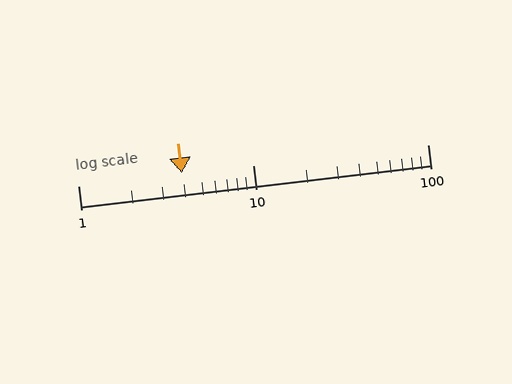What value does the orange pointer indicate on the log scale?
The pointer indicates approximately 3.9.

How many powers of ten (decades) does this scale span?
The scale spans 2 decades, from 1 to 100.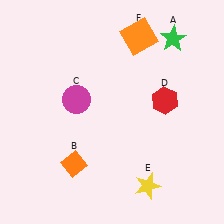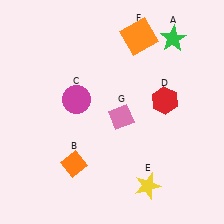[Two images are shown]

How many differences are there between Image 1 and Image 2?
There is 1 difference between the two images.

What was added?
A pink diamond (G) was added in Image 2.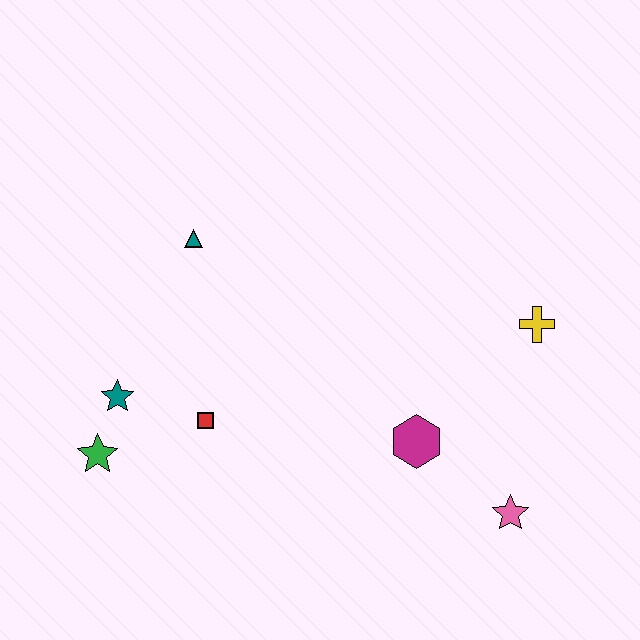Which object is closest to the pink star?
The magenta hexagon is closest to the pink star.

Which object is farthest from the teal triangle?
The pink star is farthest from the teal triangle.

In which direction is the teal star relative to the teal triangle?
The teal star is below the teal triangle.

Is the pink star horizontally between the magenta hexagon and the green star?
No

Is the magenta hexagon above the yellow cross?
No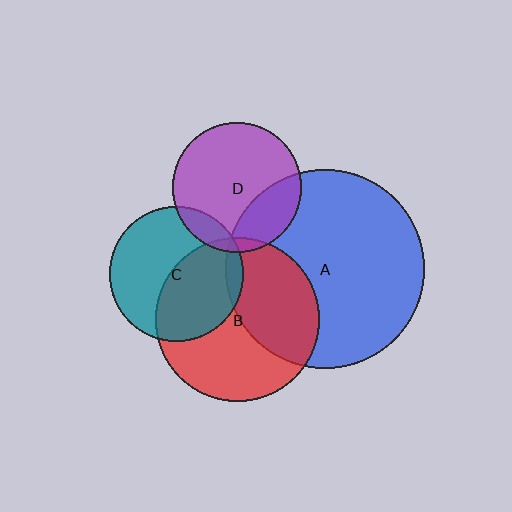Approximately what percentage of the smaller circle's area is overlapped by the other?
Approximately 10%.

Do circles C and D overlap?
Yes.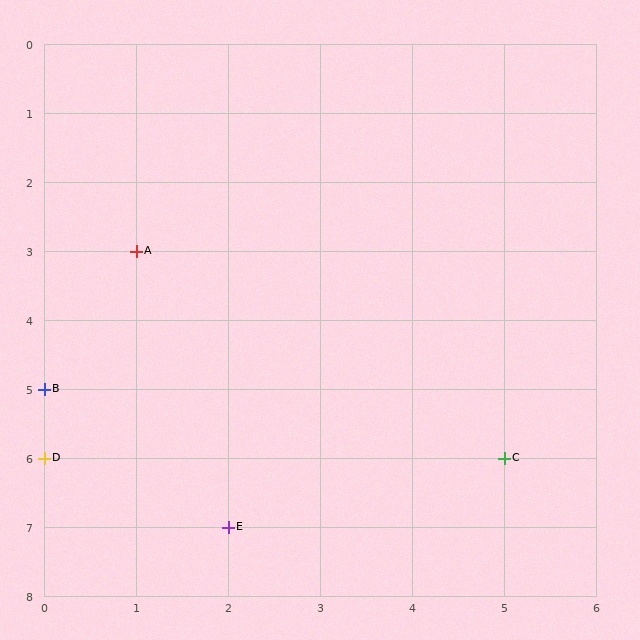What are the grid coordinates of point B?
Point B is at grid coordinates (0, 5).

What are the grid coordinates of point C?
Point C is at grid coordinates (5, 6).